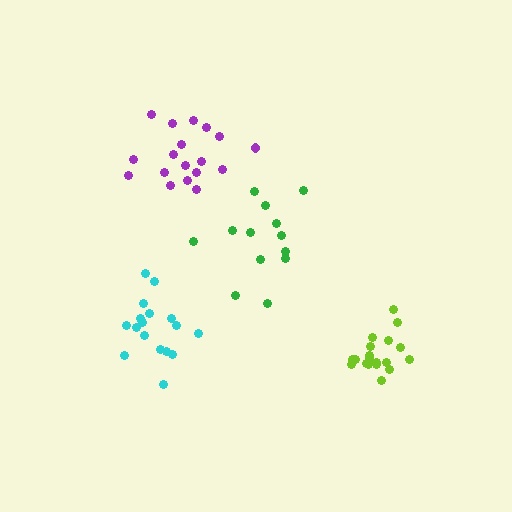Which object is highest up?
The purple cluster is topmost.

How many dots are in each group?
Group 1: 18 dots, Group 2: 13 dots, Group 3: 19 dots, Group 4: 17 dots (67 total).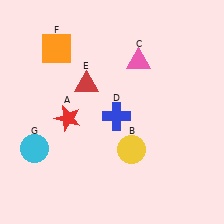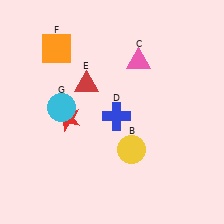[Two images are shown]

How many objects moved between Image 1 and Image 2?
1 object moved between the two images.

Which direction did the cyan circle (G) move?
The cyan circle (G) moved up.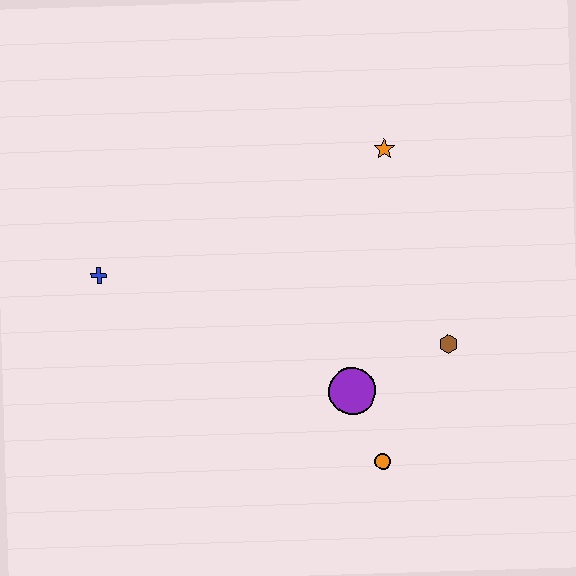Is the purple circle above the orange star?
No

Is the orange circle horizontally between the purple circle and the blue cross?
No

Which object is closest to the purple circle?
The orange circle is closest to the purple circle.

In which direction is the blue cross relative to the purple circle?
The blue cross is to the left of the purple circle.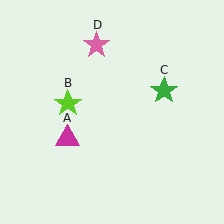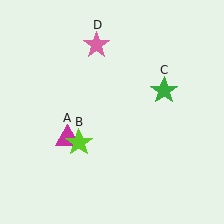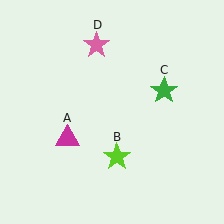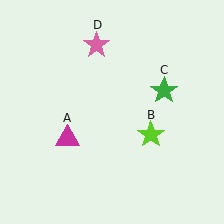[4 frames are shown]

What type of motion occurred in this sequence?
The lime star (object B) rotated counterclockwise around the center of the scene.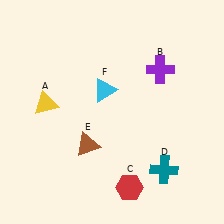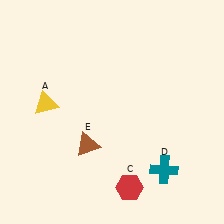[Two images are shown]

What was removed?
The purple cross (B), the cyan triangle (F) were removed in Image 2.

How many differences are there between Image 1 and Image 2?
There are 2 differences between the two images.